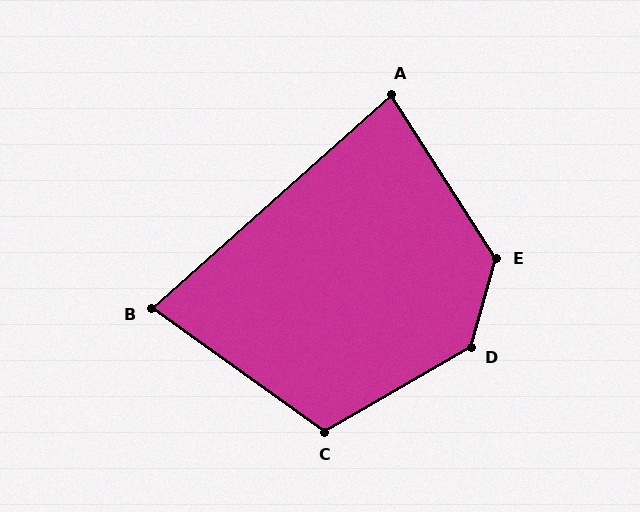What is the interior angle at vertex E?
Approximately 131 degrees (obtuse).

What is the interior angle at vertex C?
Approximately 114 degrees (obtuse).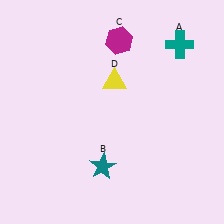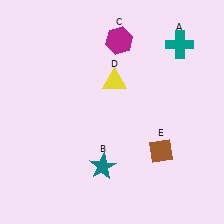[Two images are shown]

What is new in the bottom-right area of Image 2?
A brown diamond (E) was added in the bottom-right area of Image 2.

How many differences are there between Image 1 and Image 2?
There is 1 difference between the two images.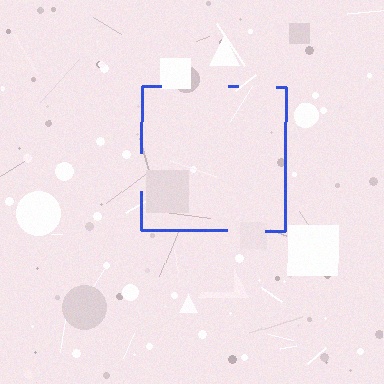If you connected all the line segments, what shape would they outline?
They would outline a square.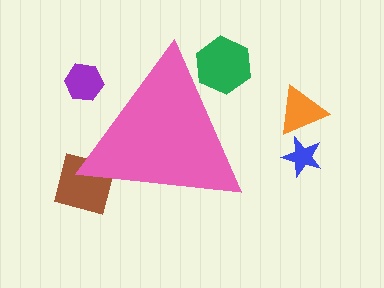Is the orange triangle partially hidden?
No, the orange triangle is fully visible.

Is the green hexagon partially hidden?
Yes, the green hexagon is partially hidden behind the pink triangle.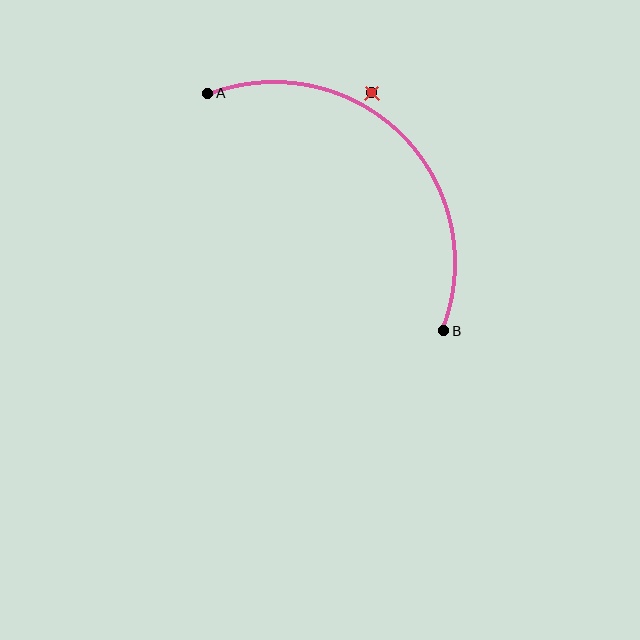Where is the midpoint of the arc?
The arc midpoint is the point on the curve farthest from the straight line joining A and B. It sits above and to the right of that line.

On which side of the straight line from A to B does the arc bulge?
The arc bulges above and to the right of the straight line connecting A and B.